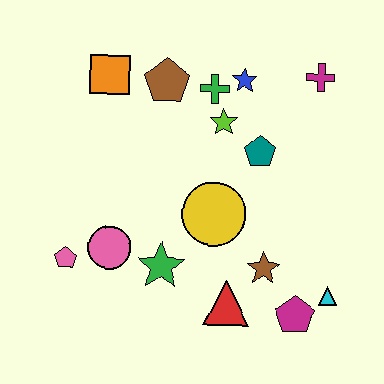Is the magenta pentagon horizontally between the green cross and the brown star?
No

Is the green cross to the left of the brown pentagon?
No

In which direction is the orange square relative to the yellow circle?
The orange square is above the yellow circle.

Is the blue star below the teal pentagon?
No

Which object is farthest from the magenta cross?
The pink pentagon is farthest from the magenta cross.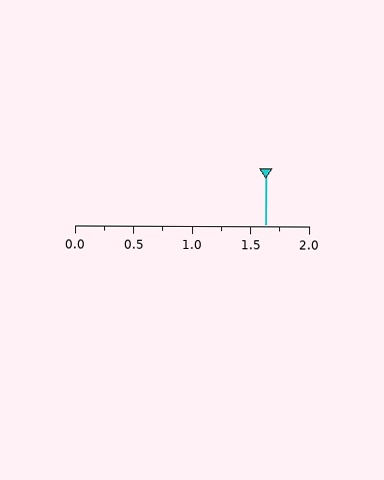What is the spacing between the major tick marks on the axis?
The major ticks are spaced 0.5 apart.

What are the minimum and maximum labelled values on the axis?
The axis runs from 0.0 to 2.0.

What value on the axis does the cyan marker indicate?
The marker indicates approximately 1.62.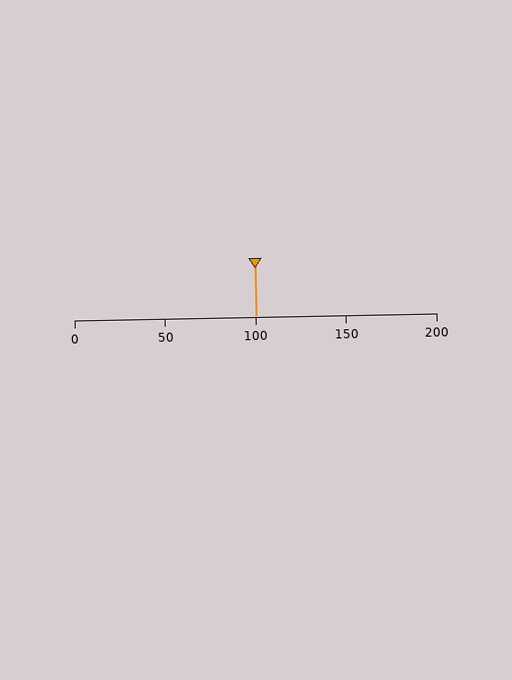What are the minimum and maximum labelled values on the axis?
The axis runs from 0 to 200.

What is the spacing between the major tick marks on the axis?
The major ticks are spaced 50 apart.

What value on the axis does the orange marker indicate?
The marker indicates approximately 100.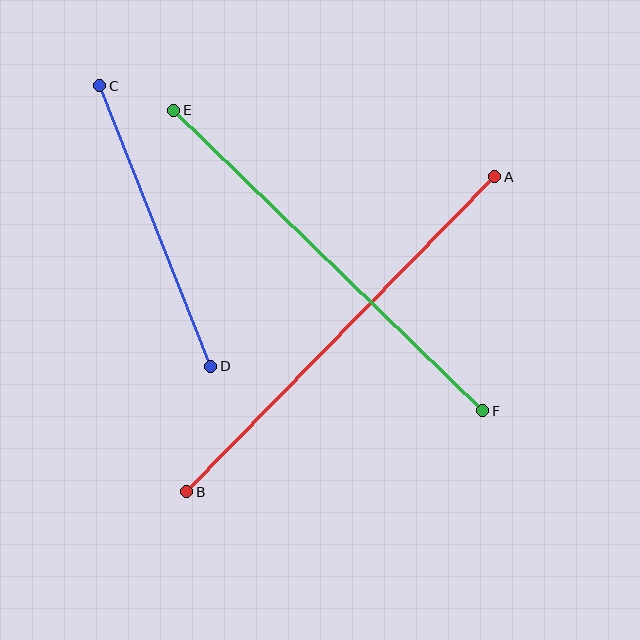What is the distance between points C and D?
The distance is approximately 302 pixels.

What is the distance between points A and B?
The distance is approximately 441 pixels.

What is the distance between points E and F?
The distance is approximately 431 pixels.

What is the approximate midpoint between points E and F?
The midpoint is at approximately (328, 260) pixels.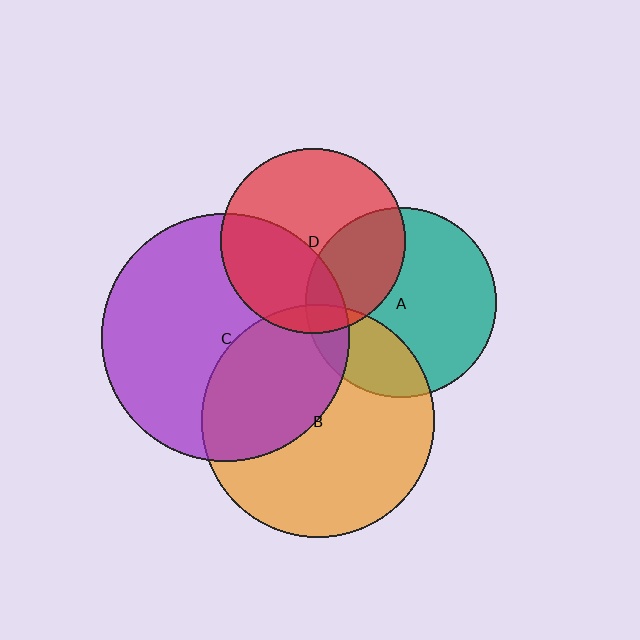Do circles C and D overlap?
Yes.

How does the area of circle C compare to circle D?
Approximately 1.8 times.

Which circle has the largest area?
Circle C (purple).